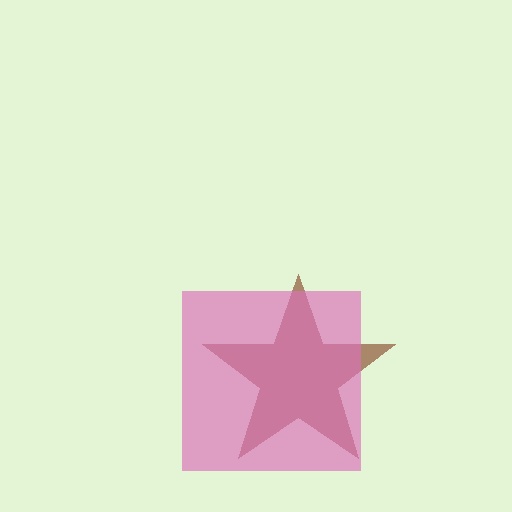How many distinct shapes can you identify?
There are 2 distinct shapes: a brown star, a pink square.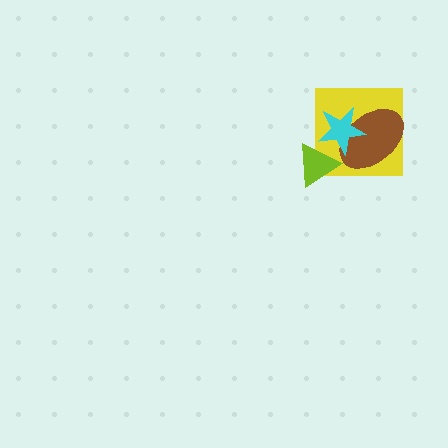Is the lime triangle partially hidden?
Yes, it is partially covered by another shape.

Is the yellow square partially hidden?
Yes, it is partially covered by another shape.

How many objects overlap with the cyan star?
3 objects overlap with the cyan star.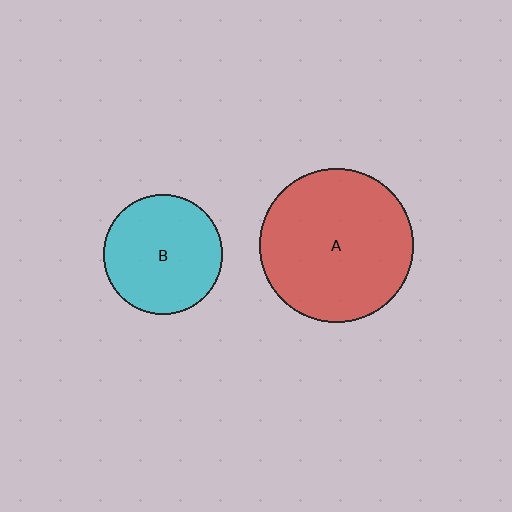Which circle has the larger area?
Circle A (red).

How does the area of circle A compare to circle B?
Approximately 1.7 times.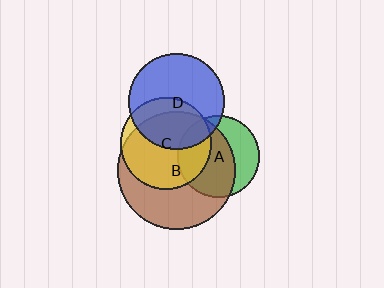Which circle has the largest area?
Circle B (brown).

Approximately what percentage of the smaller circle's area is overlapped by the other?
Approximately 30%.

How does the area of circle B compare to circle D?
Approximately 1.5 times.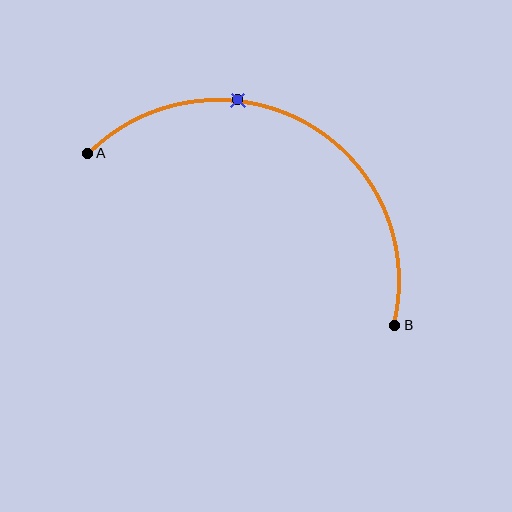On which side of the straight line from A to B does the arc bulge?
The arc bulges above the straight line connecting A and B.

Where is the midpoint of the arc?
The arc midpoint is the point on the curve farthest from the straight line joining A and B. It sits above that line.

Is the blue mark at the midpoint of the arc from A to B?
No. The blue mark lies on the arc but is closer to endpoint A. The arc midpoint would be at the point on the curve equidistant along the arc from both A and B.